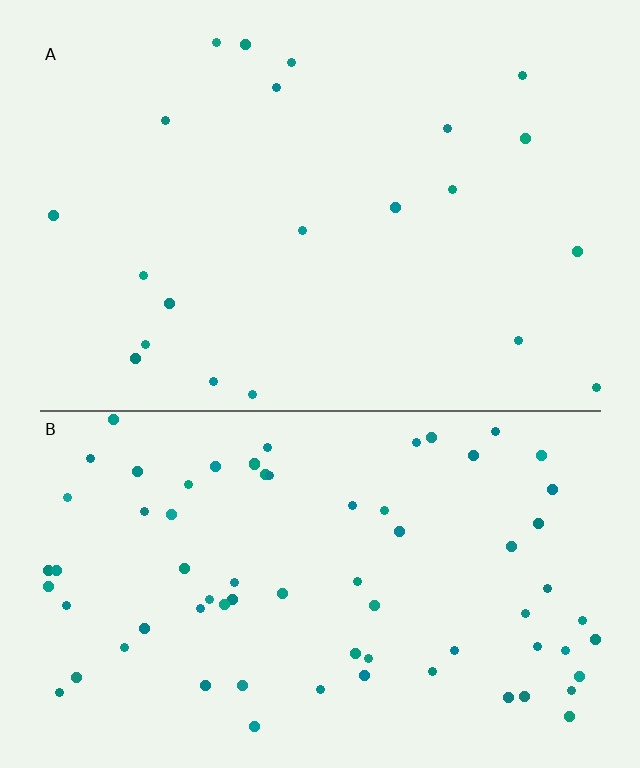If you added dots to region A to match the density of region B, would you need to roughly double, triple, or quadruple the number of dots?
Approximately triple.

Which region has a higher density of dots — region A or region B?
B (the bottom).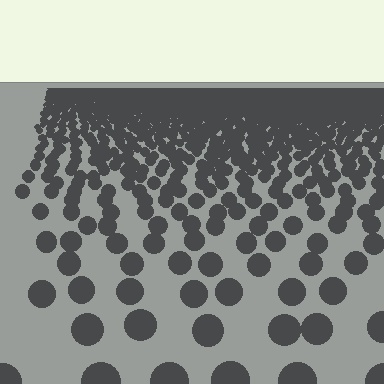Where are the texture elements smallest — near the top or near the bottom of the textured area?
Near the top.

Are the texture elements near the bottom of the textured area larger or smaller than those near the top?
Larger. Near the bottom, elements are closer to the viewer and appear at a bigger on-screen size.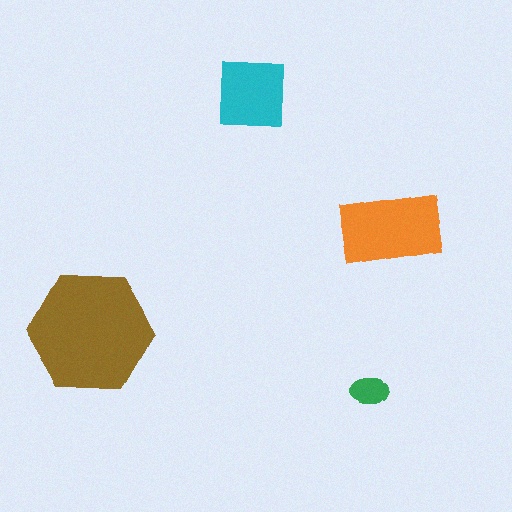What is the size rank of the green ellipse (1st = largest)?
4th.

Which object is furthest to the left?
The brown hexagon is leftmost.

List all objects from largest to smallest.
The brown hexagon, the orange rectangle, the cyan square, the green ellipse.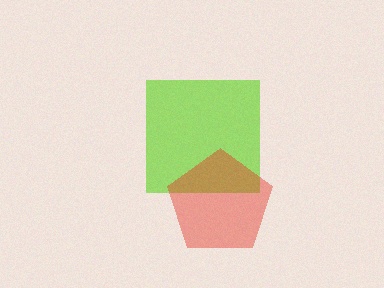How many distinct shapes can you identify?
There are 2 distinct shapes: a lime square, a red pentagon.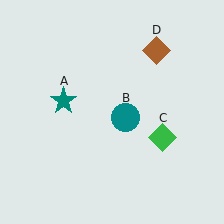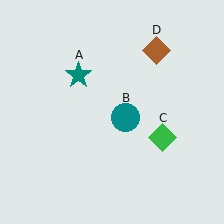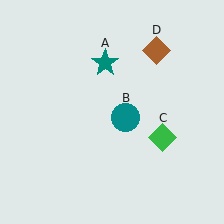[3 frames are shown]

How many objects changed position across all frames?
1 object changed position: teal star (object A).